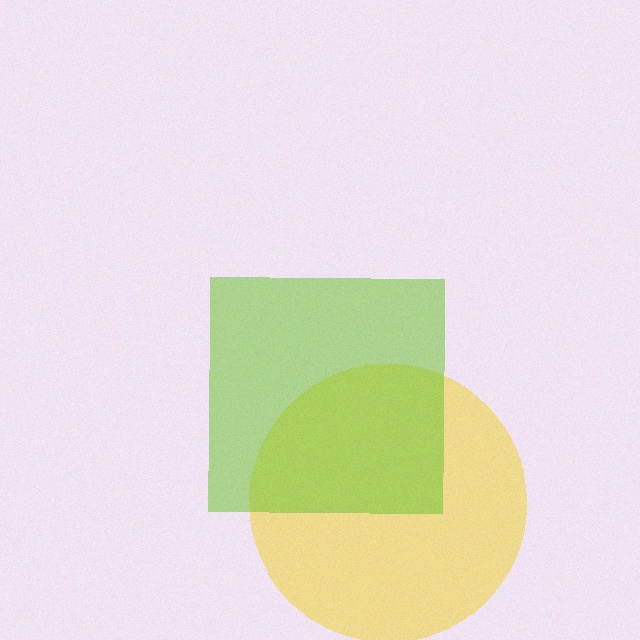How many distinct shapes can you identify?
There are 2 distinct shapes: a yellow circle, a lime square.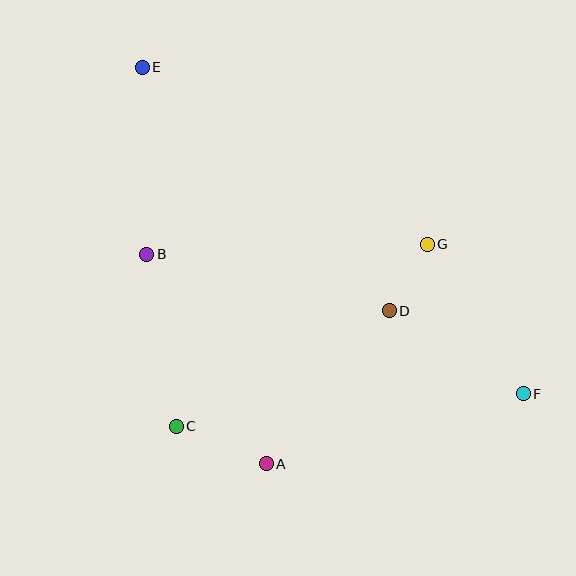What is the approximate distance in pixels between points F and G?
The distance between F and G is approximately 178 pixels.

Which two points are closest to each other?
Points D and G are closest to each other.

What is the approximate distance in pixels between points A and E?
The distance between A and E is approximately 415 pixels.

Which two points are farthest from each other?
Points E and F are farthest from each other.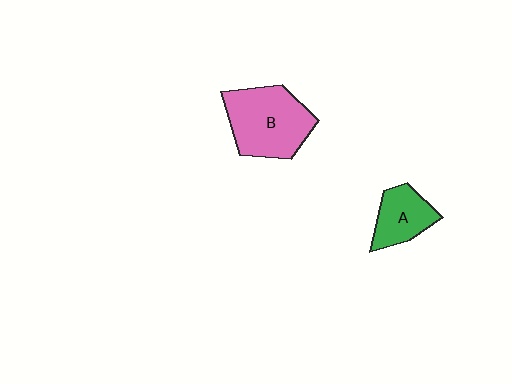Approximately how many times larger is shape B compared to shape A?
Approximately 1.8 times.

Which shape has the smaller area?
Shape A (green).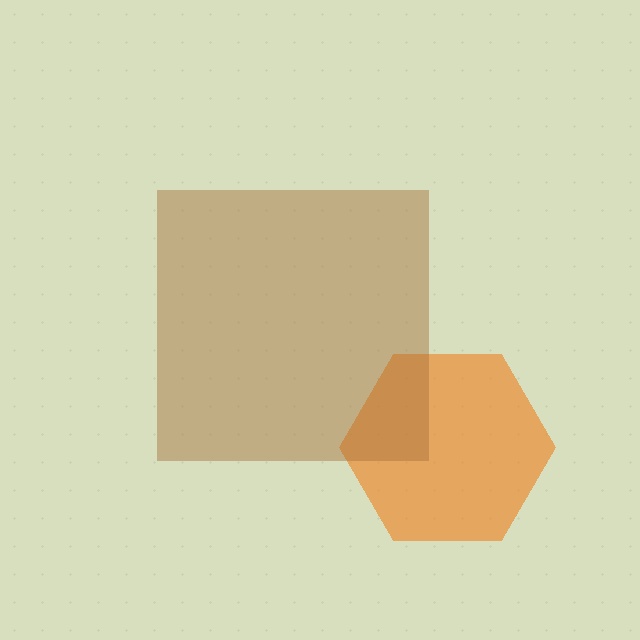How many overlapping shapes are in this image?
There are 2 overlapping shapes in the image.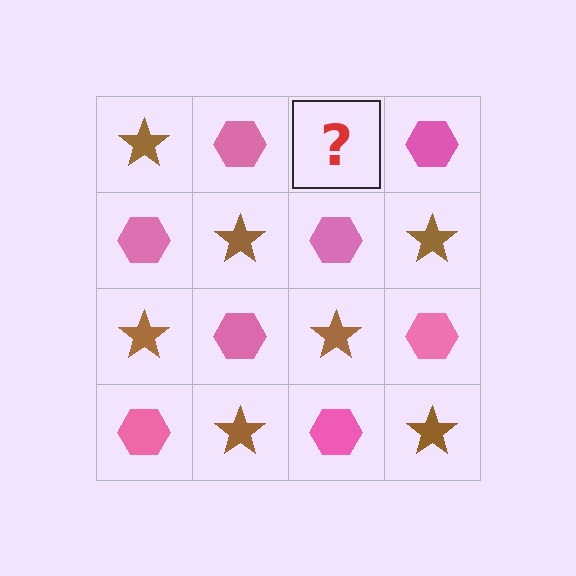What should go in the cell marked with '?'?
The missing cell should contain a brown star.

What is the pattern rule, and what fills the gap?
The rule is that it alternates brown star and pink hexagon in a checkerboard pattern. The gap should be filled with a brown star.